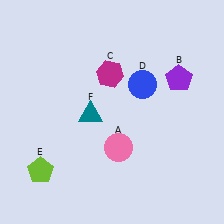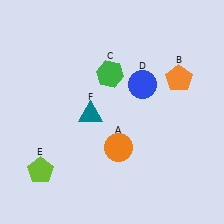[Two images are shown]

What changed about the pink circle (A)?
In Image 1, A is pink. In Image 2, it changed to orange.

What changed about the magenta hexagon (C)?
In Image 1, C is magenta. In Image 2, it changed to green.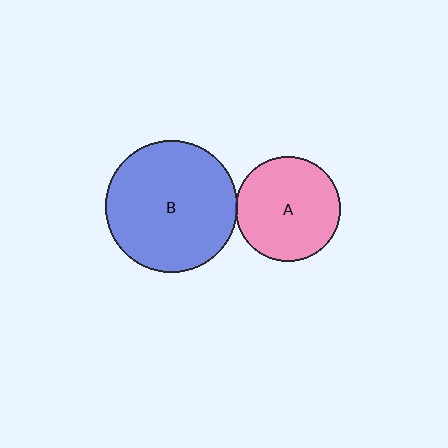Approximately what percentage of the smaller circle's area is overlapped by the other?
Approximately 5%.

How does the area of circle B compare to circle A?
Approximately 1.6 times.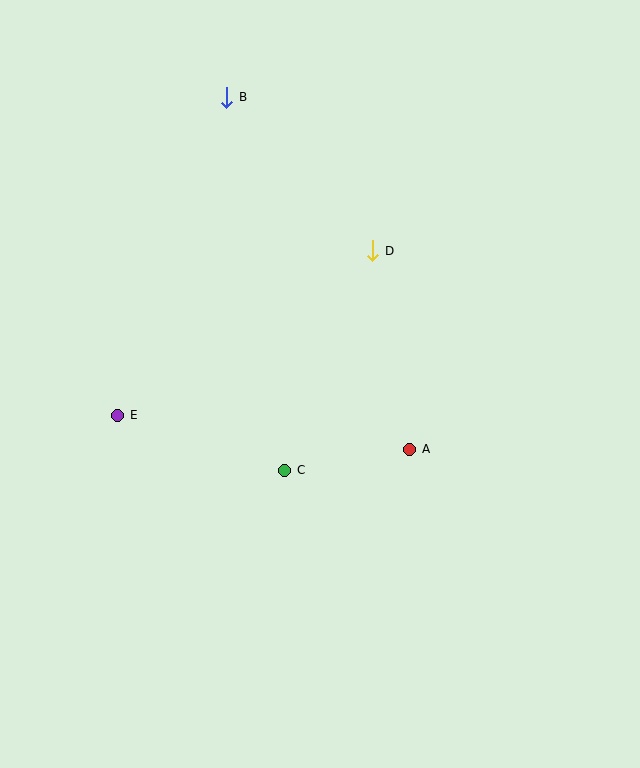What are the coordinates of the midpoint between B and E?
The midpoint between B and E is at (172, 256).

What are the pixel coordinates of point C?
Point C is at (285, 470).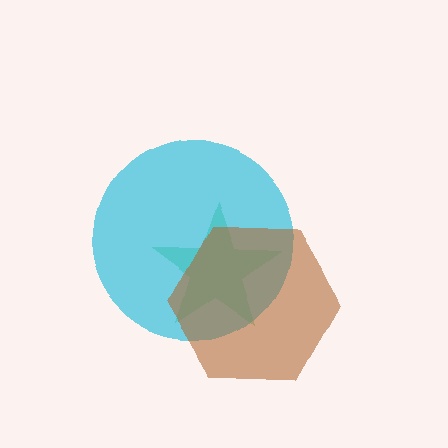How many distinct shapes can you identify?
There are 3 distinct shapes: a green star, a cyan circle, a brown hexagon.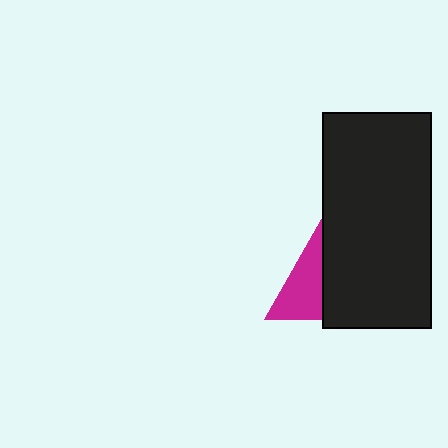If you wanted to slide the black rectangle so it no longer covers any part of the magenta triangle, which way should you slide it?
Slide it right — that is the most direct way to separate the two shapes.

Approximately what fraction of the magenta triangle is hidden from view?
Roughly 50% of the magenta triangle is hidden behind the black rectangle.